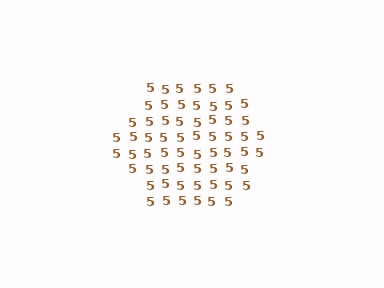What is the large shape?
The large shape is a hexagon.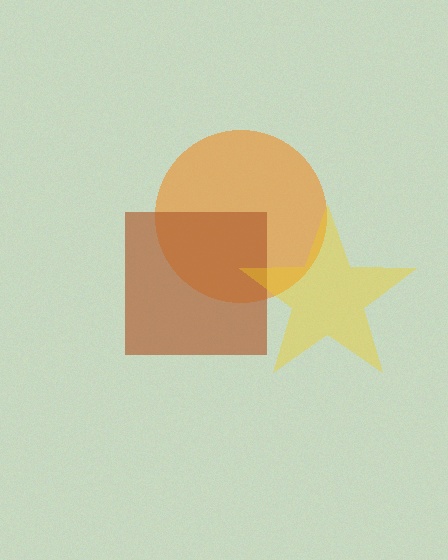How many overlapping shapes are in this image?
There are 3 overlapping shapes in the image.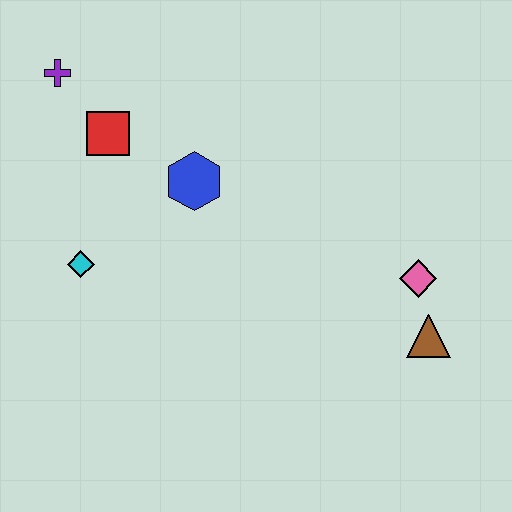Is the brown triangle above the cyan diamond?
No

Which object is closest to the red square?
The purple cross is closest to the red square.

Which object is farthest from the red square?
The brown triangle is farthest from the red square.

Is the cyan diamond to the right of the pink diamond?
No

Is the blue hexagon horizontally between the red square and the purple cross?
No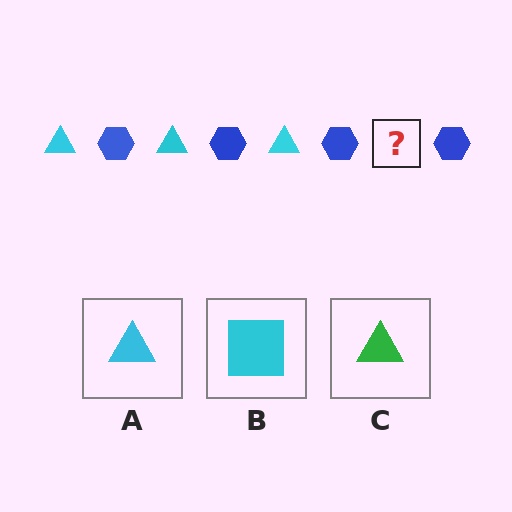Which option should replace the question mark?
Option A.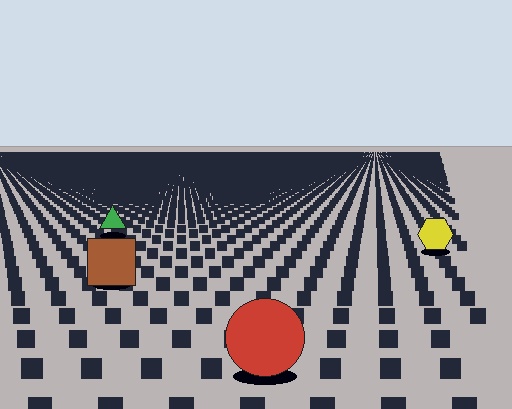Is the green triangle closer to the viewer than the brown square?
No. The brown square is closer — you can tell from the texture gradient: the ground texture is coarser near it.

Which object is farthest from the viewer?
The green triangle is farthest from the viewer. It appears smaller and the ground texture around it is denser.